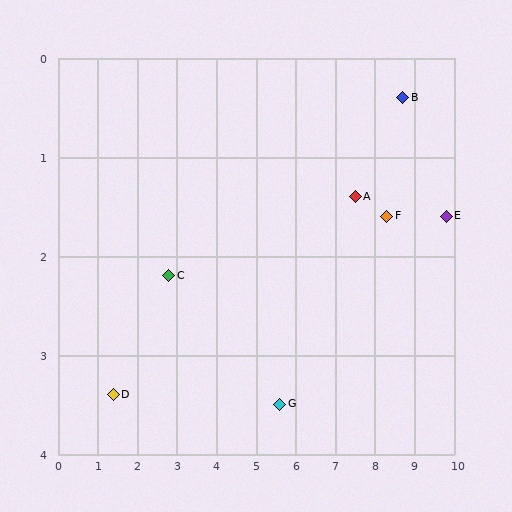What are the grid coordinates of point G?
Point G is at approximately (5.6, 3.5).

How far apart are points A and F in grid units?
Points A and F are about 0.8 grid units apart.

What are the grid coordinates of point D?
Point D is at approximately (1.4, 3.4).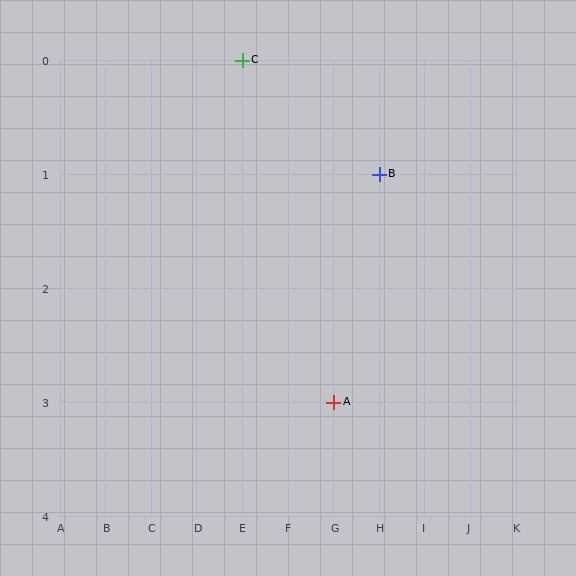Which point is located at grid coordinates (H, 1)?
Point B is at (H, 1).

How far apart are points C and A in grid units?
Points C and A are 2 columns and 3 rows apart (about 3.6 grid units diagonally).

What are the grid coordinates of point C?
Point C is at grid coordinates (E, 0).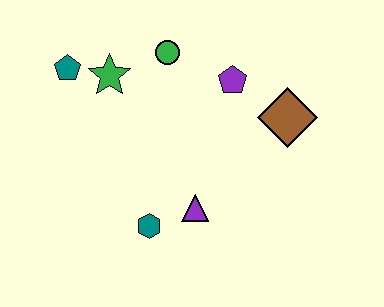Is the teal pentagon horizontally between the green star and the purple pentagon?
No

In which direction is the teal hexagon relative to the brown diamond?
The teal hexagon is to the left of the brown diamond.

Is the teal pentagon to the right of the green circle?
No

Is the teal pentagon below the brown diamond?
No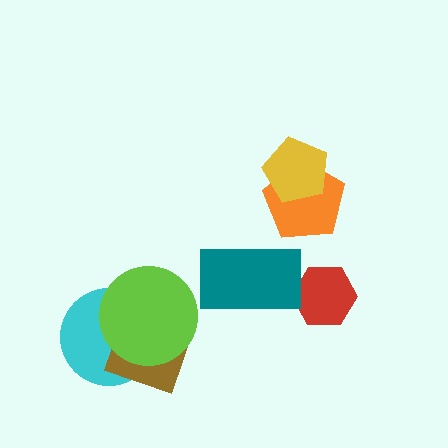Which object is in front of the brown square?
The lime circle is in front of the brown square.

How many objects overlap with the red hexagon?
0 objects overlap with the red hexagon.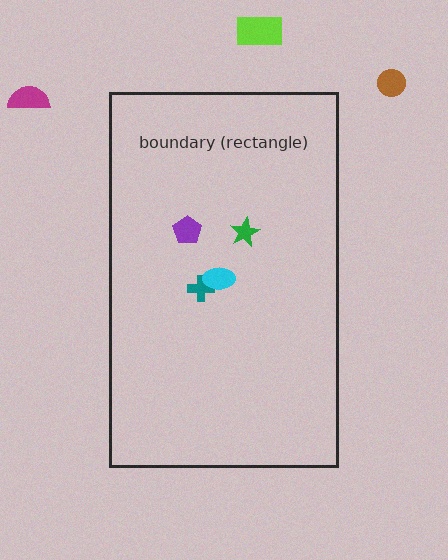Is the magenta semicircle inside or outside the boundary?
Outside.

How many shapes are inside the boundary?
4 inside, 3 outside.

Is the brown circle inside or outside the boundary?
Outside.